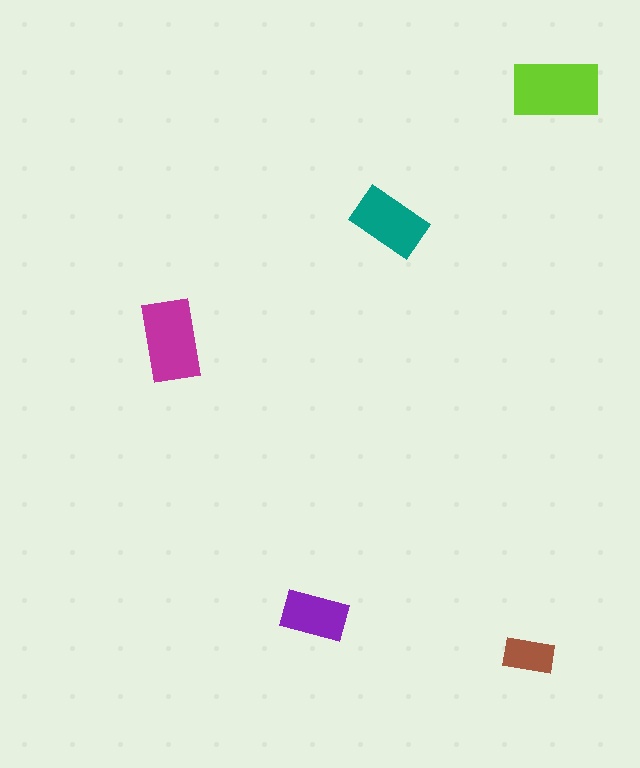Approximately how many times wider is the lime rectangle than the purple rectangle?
About 1.5 times wider.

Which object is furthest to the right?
The lime rectangle is rightmost.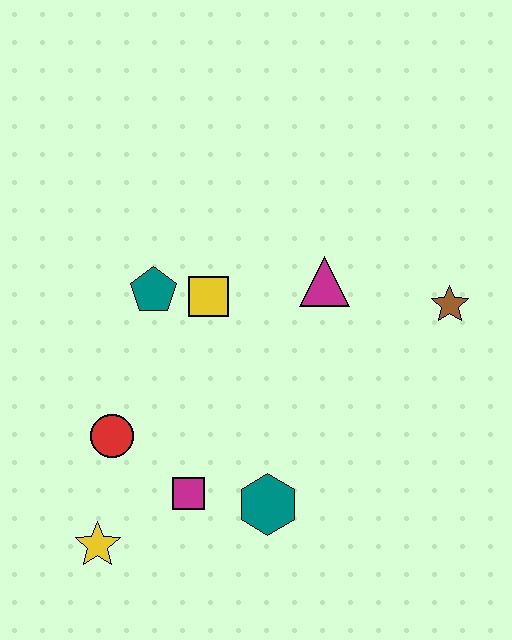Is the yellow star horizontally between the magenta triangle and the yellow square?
No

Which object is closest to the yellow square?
The teal pentagon is closest to the yellow square.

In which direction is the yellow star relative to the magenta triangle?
The yellow star is below the magenta triangle.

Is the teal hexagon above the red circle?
No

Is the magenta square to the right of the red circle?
Yes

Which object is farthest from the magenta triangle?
The yellow star is farthest from the magenta triangle.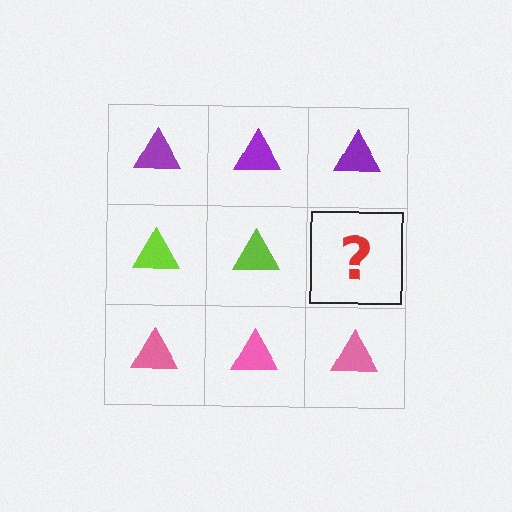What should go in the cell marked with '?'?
The missing cell should contain a lime triangle.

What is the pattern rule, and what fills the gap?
The rule is that each row has a consistent color. The gap should be filled with a lime triangle.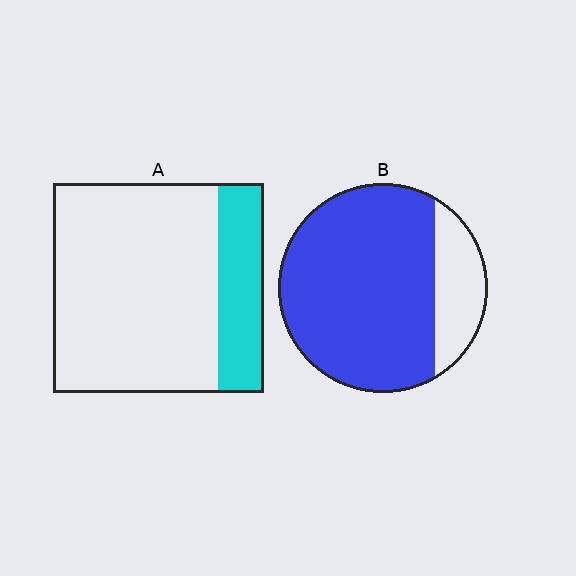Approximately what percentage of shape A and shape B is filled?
A is approximately 20% and B is approximately 80%.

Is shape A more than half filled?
No.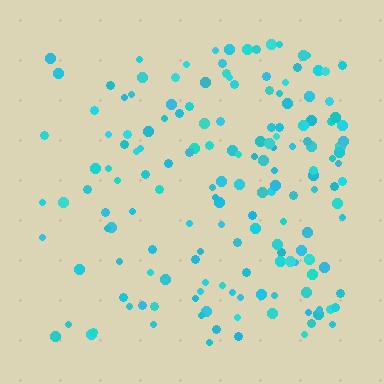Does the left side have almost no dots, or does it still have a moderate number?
Still a moderate number, just noticeably fewer than the right.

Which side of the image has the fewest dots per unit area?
The left.